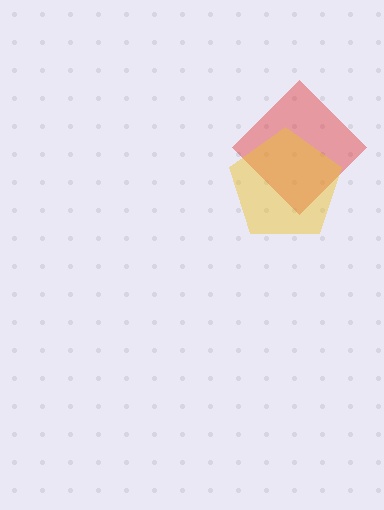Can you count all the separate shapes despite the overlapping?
Yes, there are 2 separate shapes.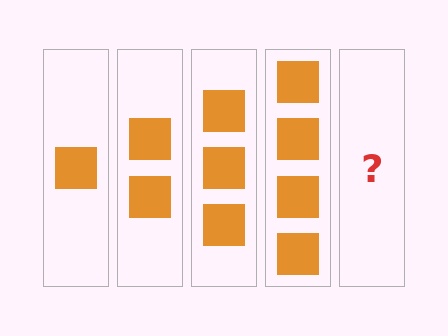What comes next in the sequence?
The next element should be 5 squares.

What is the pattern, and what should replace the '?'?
The pattern is that each step adds one more square. The '?' should be 5 squares.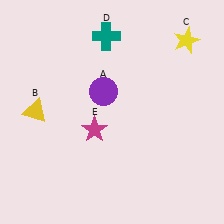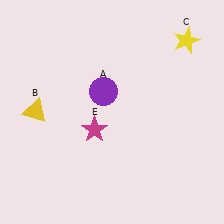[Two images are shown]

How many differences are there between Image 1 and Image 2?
There is 1 difference between the two images.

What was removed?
The teal cross (D) was removed in Image 2.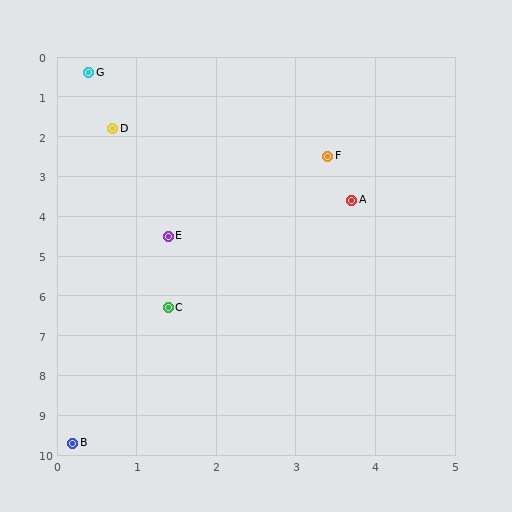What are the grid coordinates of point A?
Point A is at approximately (3.7, 3.6).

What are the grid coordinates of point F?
Point F is at approximately (3.4, 2.5).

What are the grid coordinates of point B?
Point B is at approximately (0.2, 9.7).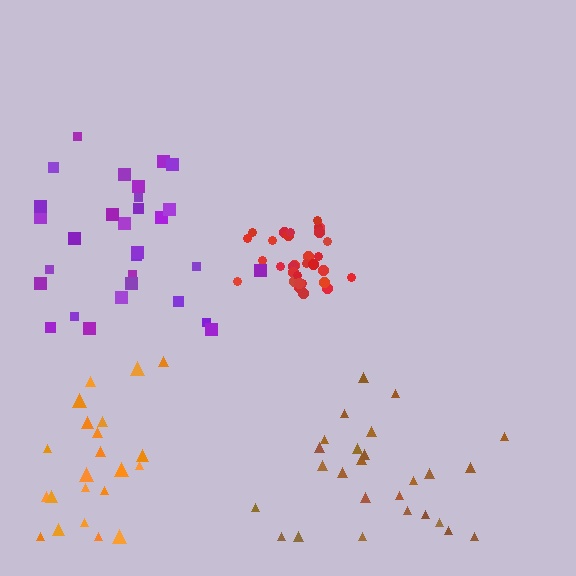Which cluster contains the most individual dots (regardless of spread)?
Red (32).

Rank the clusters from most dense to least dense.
red, brown, orange, purple.